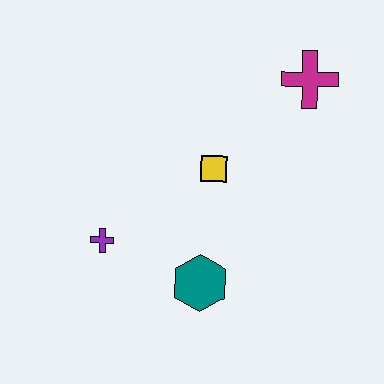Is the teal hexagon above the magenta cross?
No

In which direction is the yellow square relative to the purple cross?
The yellow square is to the right of the purple cross.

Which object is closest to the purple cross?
The teal hexagon is closest to the purple cross.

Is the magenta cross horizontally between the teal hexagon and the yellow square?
No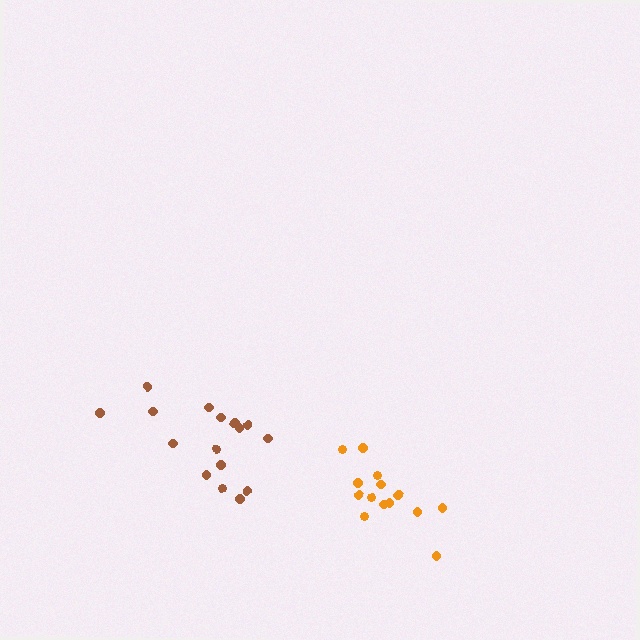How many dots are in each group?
Group 1: 16 dots, Group 2: 14 dots (30 total).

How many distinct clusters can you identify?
There are 2 distinct clusters.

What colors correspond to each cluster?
The clusters are colored: brown, orange.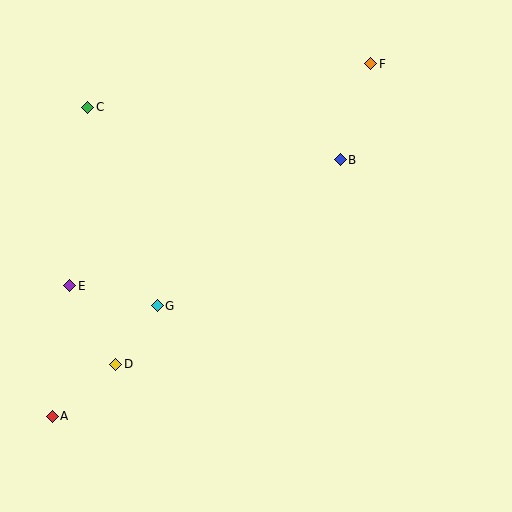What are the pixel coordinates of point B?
Point B is at (340, 160).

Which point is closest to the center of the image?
Point G at (157, 306) is closest to the center.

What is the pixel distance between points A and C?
The distance between A and C is 311 pixels.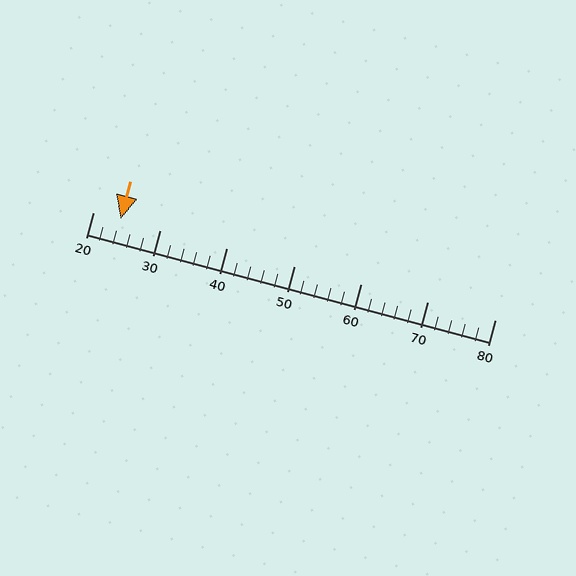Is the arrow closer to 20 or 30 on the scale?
The arrow is closer to 20.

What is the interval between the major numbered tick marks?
The major tick marks are spaced 10 units apart.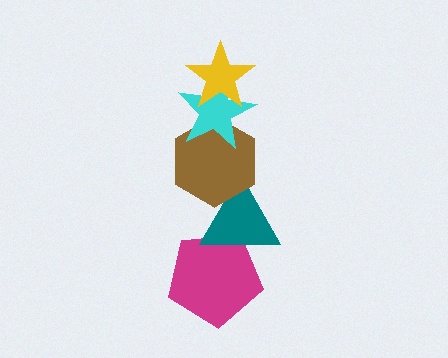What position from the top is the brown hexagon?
The brown hexagon is 3rd from the top.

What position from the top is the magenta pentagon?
The magenta pentagon is 5th from the top.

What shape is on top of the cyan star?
The yellow star is on top of the cyan star.